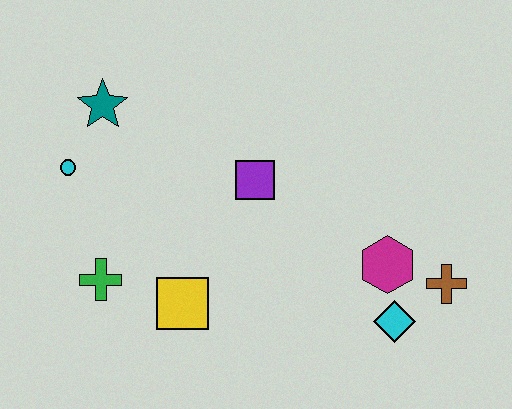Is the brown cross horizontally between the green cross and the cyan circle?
No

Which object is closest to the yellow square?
The green cross is closest to the yellow square.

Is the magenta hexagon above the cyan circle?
No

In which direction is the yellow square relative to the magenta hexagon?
The yellow square is to the left of the magenta hexagon.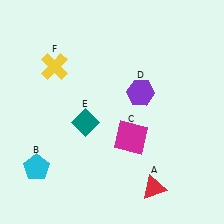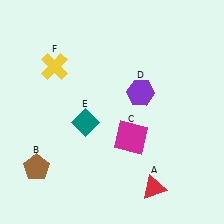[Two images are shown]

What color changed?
The pentagon (B) changed from cyan in Image 1 to brown in Image 2.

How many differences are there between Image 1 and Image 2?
There is 1 difference between the two images.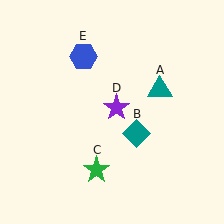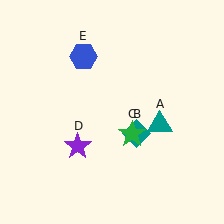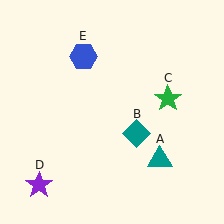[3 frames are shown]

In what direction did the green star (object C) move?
The green star (object C) moved up and to the right.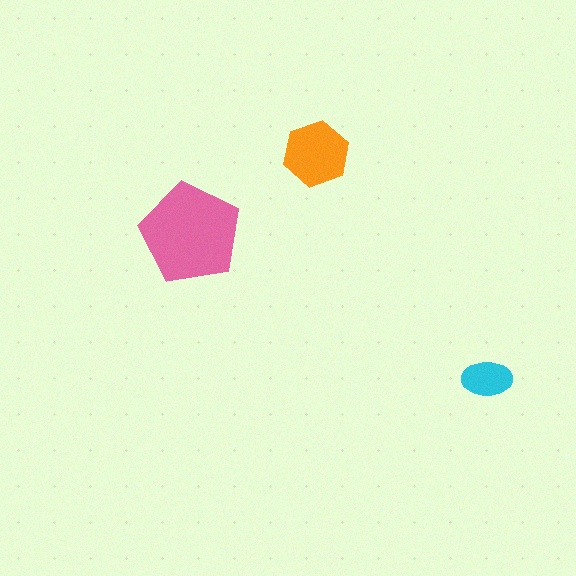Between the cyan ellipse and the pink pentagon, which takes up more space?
The pink pentagon.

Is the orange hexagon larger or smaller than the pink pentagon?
Smaller.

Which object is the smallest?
The cyan ellipse.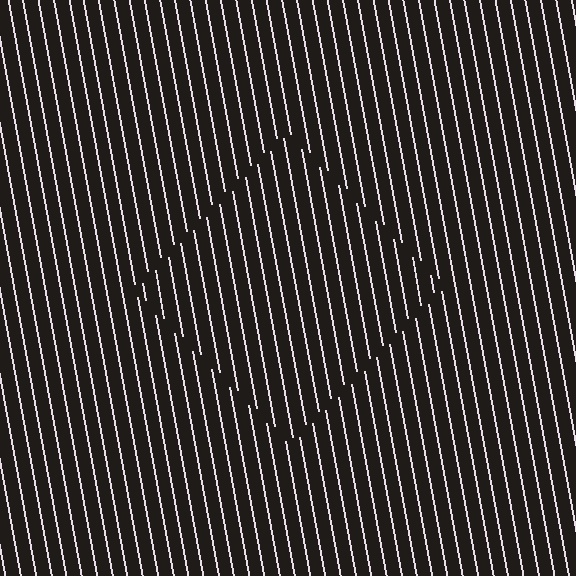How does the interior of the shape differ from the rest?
The interior of the shape contains the same grating, shifted by half a period — the contour is defined by the phase discontinuity where line-ends from the inner and outer gratings abut.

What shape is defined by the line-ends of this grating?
An illusory square. The interior of the shape contains the same grating, shifted by half a period — the contour is defined by the phase discontinuity where line-ends from the inner and outer gratings abut.